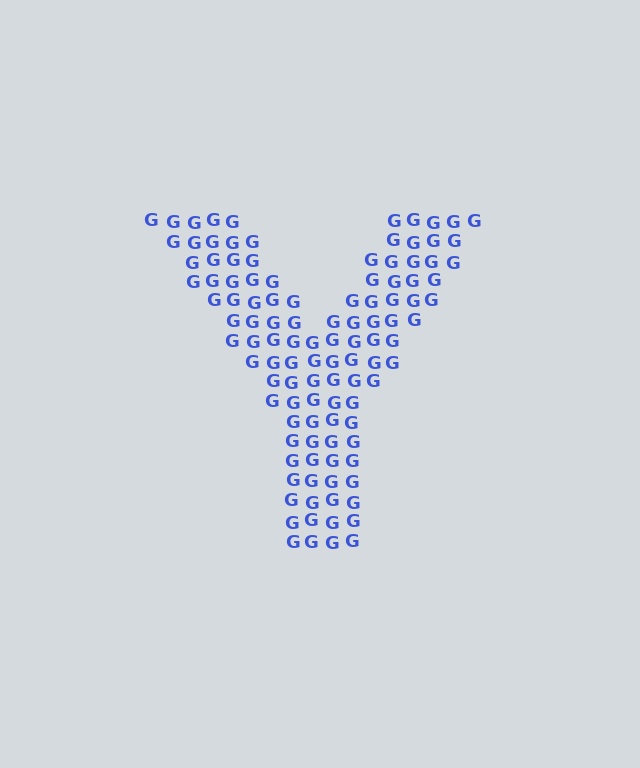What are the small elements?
The small elements are letter G's.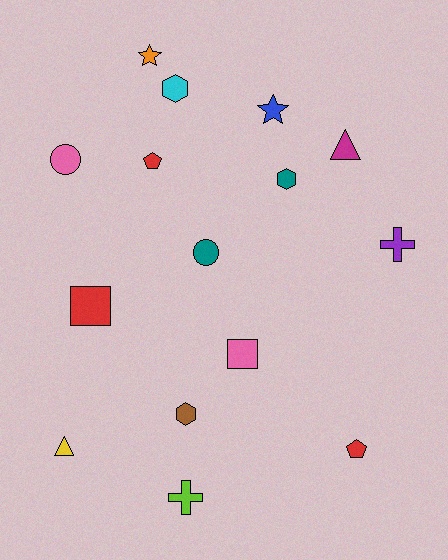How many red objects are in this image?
There are 3 red objects.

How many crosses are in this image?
There are 2 crosses.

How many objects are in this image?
There are 15 objects.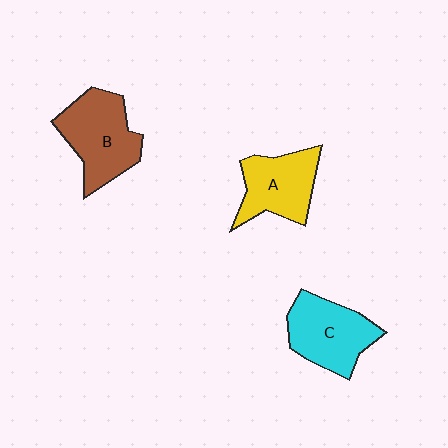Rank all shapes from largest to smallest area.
From largest to smallest: B (brown), C (cyan), A (yellow).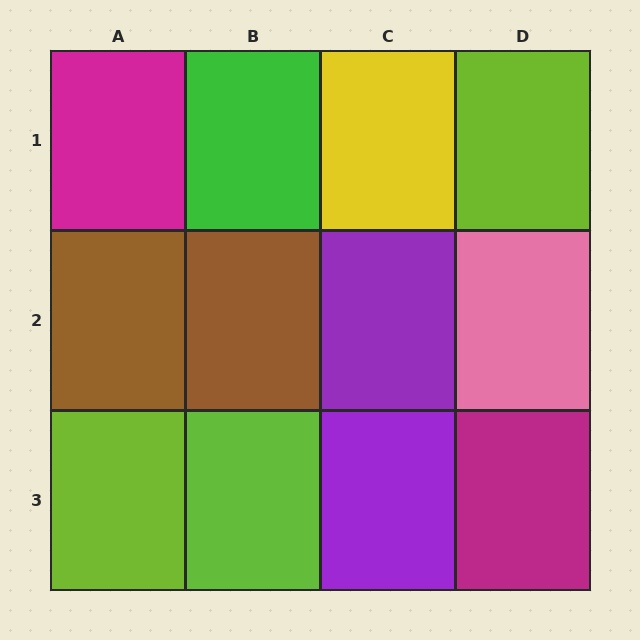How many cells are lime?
3 cells are lime.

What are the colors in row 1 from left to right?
Magenta, green, yellow, lime.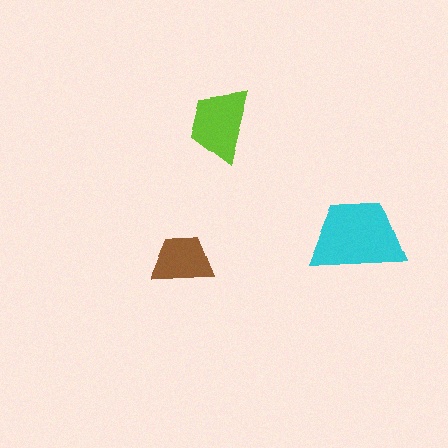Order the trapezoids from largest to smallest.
the cyan one, the lime one, the brown one.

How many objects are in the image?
There are 3 objects in the image.